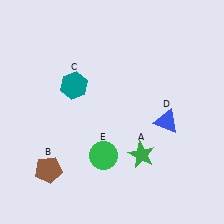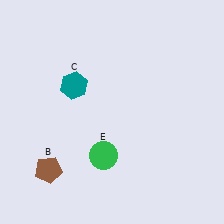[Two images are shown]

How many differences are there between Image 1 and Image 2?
There are 2 differences between the two images.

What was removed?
The blue triangle (D), the green star (A) were removed in Image 2.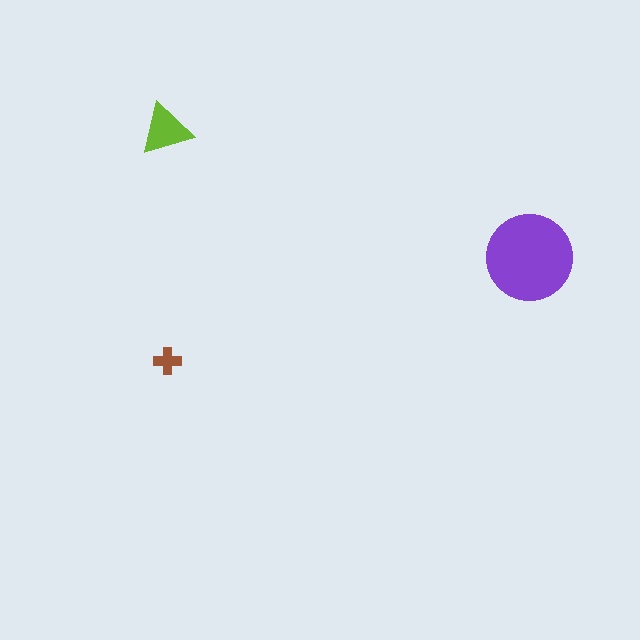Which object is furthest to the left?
The lime triangle is leftmost.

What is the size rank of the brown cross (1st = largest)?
3rd.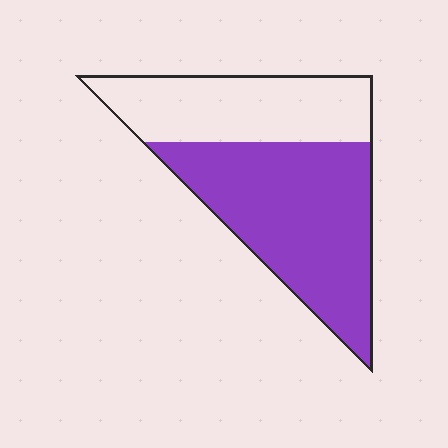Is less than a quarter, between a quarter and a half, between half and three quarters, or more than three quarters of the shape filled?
Between half and three quarters.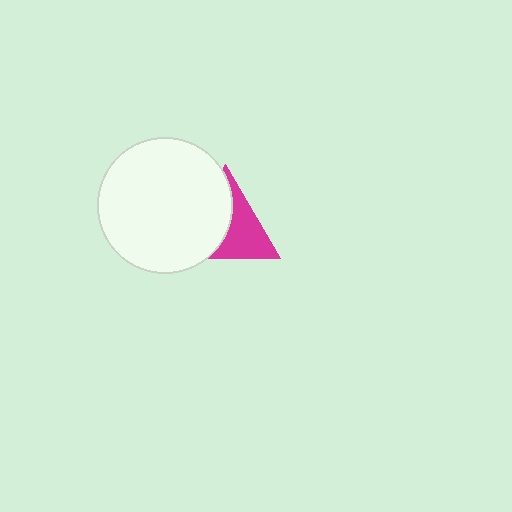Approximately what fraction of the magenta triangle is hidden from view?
Roughly 52% of the magenta triangle is hidden behind the white circle.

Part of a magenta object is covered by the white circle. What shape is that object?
It is a triangle.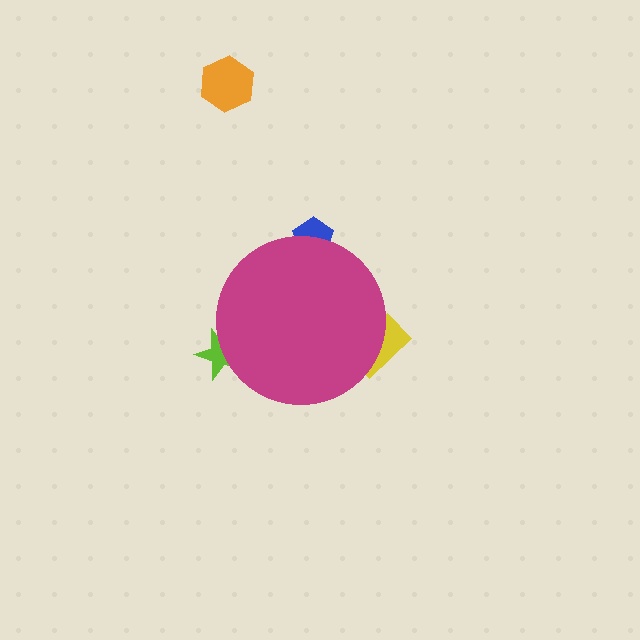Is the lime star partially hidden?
Yes, the lime star is partially hidden behind the magenta circle.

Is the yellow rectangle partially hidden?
Yes, the yellow rectangle is partially hidden behind the magenta circle.